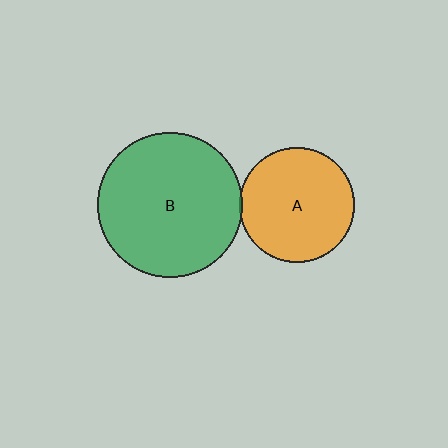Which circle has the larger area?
Circle B (green).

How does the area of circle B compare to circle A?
Approximately 1.6 times.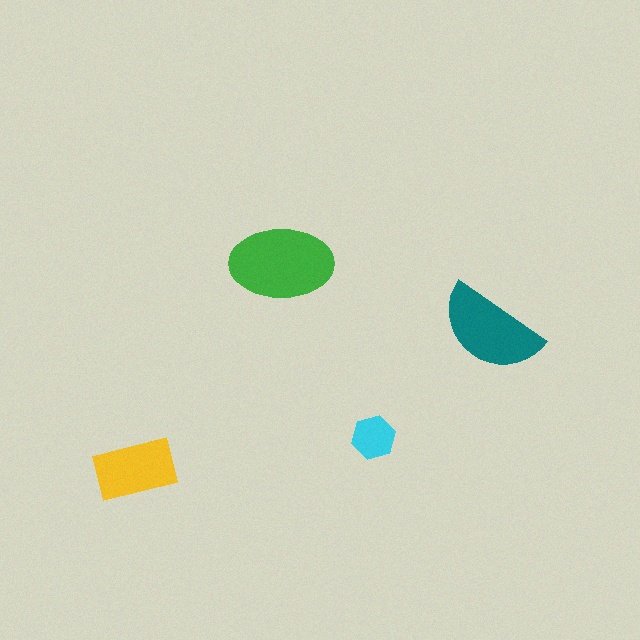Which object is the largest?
The green ellipse.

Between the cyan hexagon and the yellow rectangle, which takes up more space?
The yellow rectangle.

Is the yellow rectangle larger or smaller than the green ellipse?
Smaller.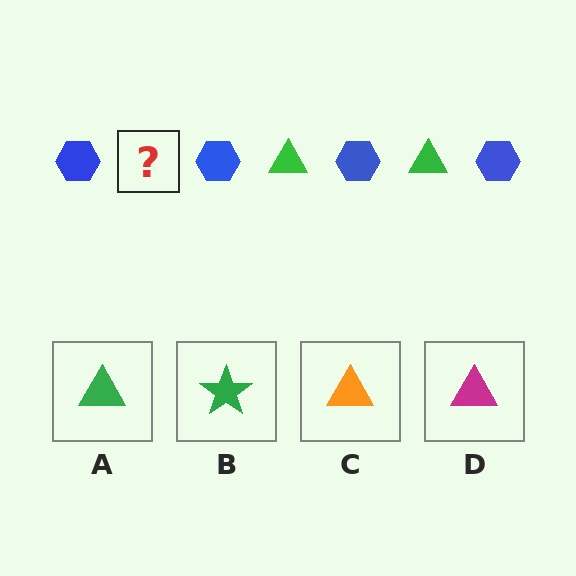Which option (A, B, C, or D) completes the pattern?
A.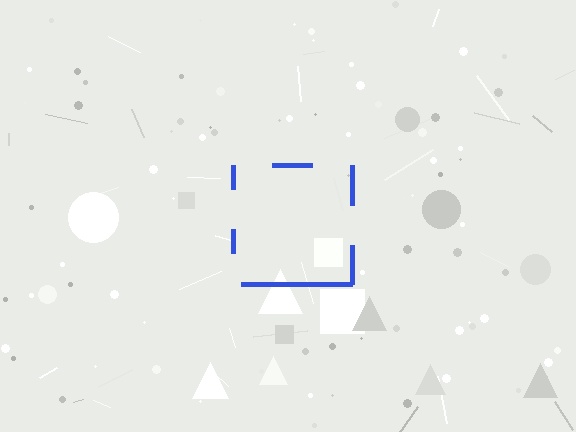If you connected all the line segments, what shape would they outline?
They would outline a square.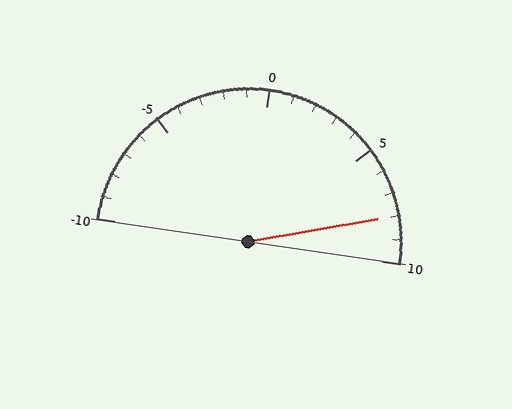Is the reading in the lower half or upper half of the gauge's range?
The reading is in the upper half of the range (-10 to 10).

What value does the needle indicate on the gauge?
The needle indicates approximately 8.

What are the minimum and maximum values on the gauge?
The gauge ranges from -10 to 10.